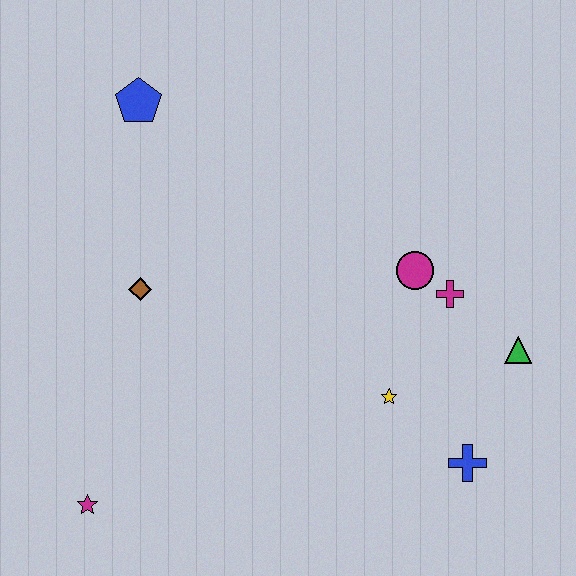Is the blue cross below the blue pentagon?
Yes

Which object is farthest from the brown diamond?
The green triangle is farthest from the brown diamond.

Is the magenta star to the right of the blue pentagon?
No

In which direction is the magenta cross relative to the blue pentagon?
The magenta cross is to the right of the blue pentagon.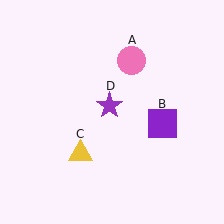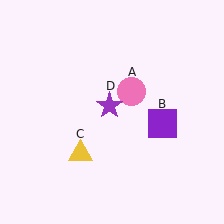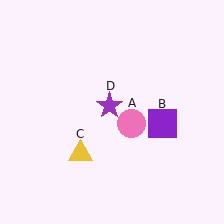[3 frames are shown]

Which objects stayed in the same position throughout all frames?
Purple square (object B) and yellow triangle (object C) and purple star (object D) remained stationary.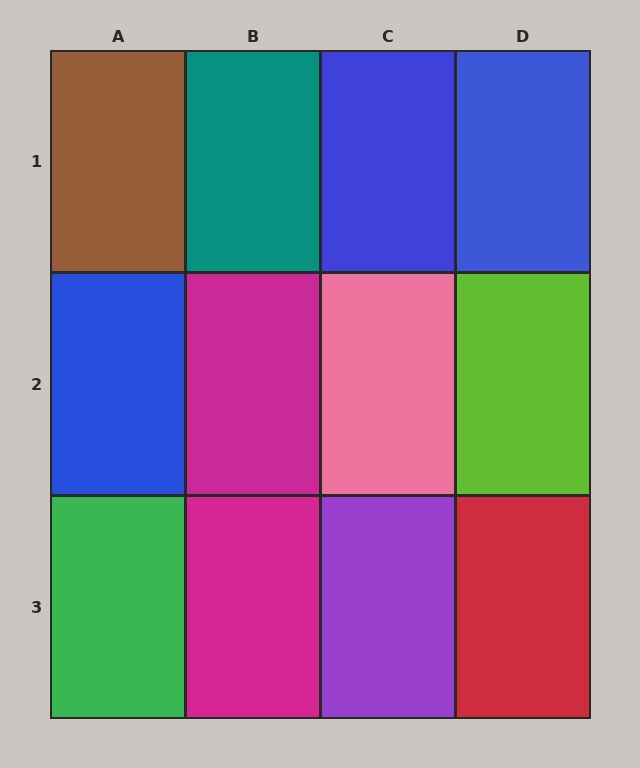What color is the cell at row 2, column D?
Lime.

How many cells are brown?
1 cell is brown.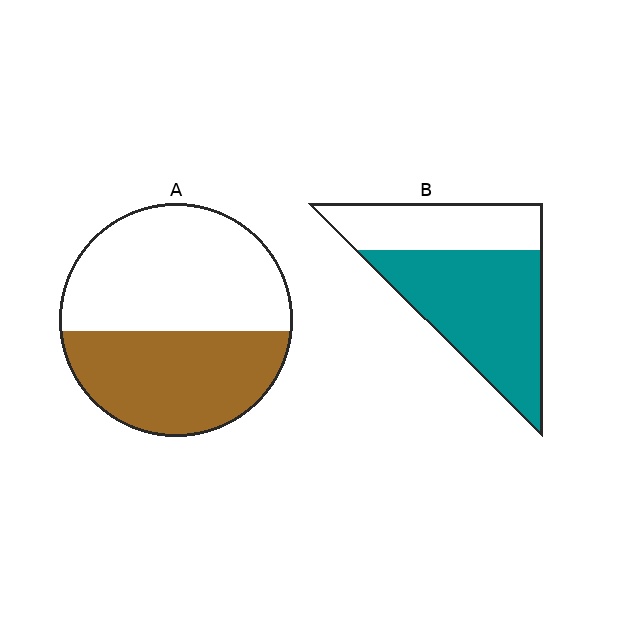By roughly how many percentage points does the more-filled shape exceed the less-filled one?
By roughly 20 percentage points (B over A).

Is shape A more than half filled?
No.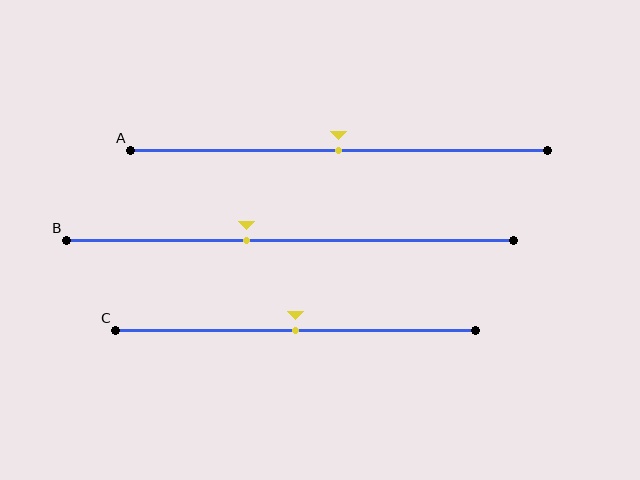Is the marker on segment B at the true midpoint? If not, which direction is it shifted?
No, the marker on segment B is shifted to the left by about 10% of the segment length.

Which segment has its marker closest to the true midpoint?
Segment A has its marker closest to the true midpoint.